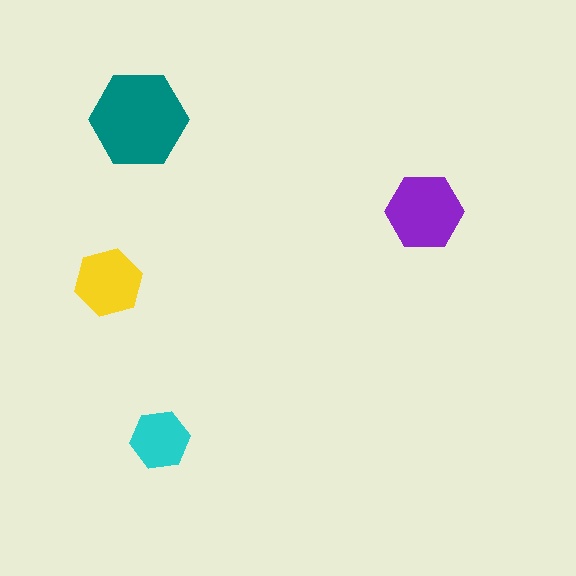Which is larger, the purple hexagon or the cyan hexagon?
The purple one.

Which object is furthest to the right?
The purple hexagon is rightmost.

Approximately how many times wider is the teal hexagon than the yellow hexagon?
About 1.5 times wider.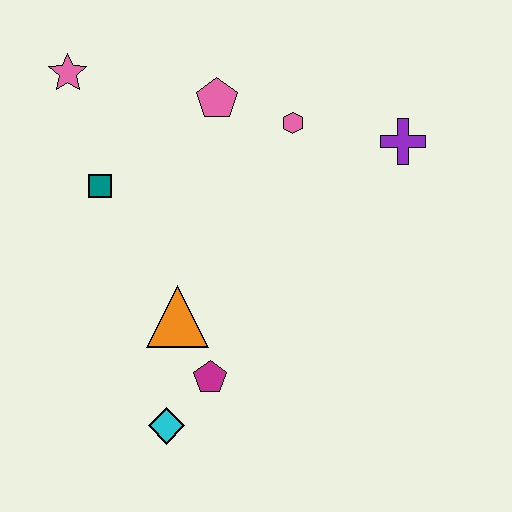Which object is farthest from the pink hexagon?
The cyan diamond is farthest from the pink hexagon.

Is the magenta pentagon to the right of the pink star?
Yes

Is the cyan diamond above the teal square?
No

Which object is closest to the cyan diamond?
The magenta pentagon is closest to the cyan diamond.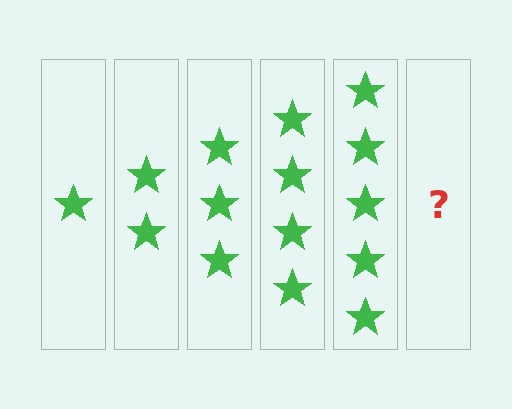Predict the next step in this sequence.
The next step is 6 stars.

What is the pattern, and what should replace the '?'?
The pattern is that each step adds one more star. The '?' should be 6 stars.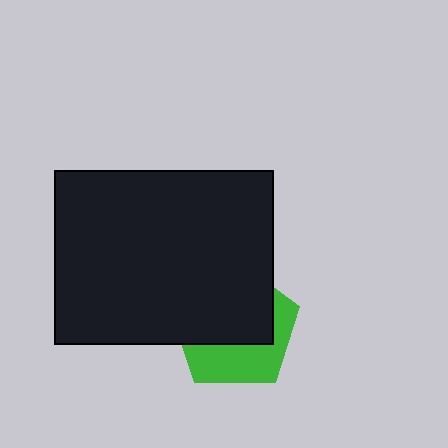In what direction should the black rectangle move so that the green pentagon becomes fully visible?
The black rectangle should move up. That is the shortest direction to clear the overlap and leave the green pentagon fully visible.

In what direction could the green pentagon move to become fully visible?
The green pentagon could move down. That would shift it out from behind the black rectangle entirely.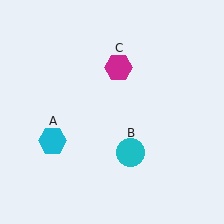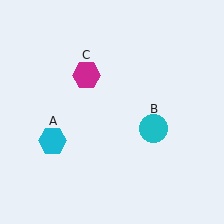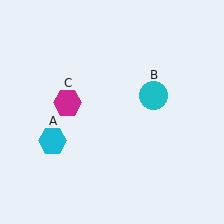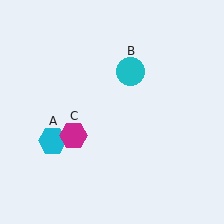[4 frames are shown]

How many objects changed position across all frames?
2 objects changed position: cyan circle (object B), magenta hexagon (object C).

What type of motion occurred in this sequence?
The cyan circle (object B), magenta hexagon (object C) rotated counterclockwise around the center of the scene.